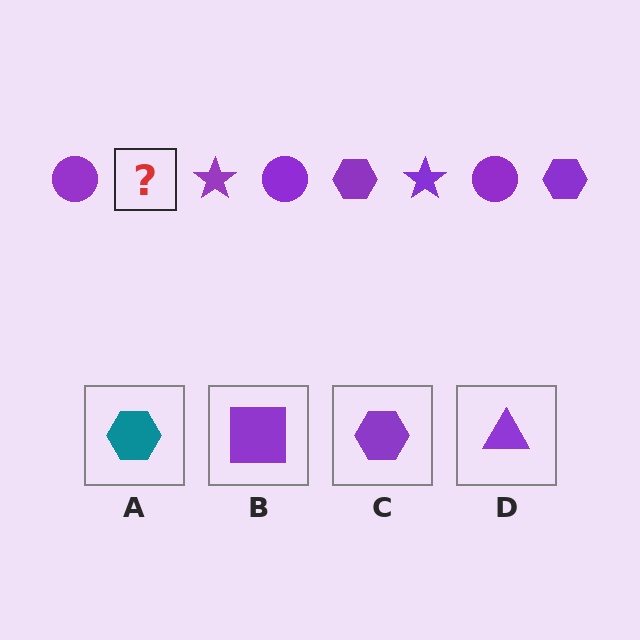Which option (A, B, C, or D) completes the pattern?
C.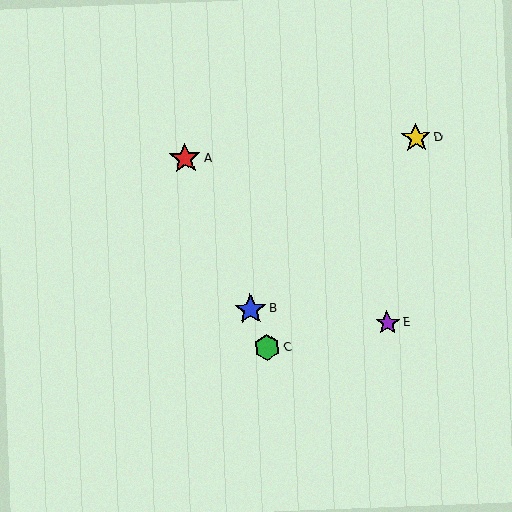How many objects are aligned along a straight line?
3 objects (A, B, C) are aligned along a straight line.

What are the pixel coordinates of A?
Object A is at (185, 158).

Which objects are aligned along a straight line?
Objects A, B, C are aligned along a straight line.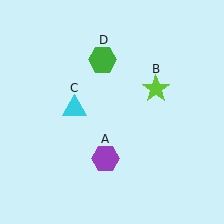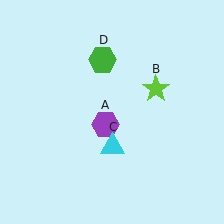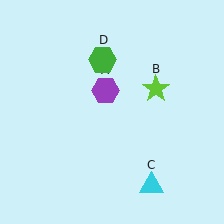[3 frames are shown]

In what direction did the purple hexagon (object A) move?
The purple hexagon (object A) moved up.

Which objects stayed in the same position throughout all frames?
Lime star (object B) and green hexagon (object D) remained stationary.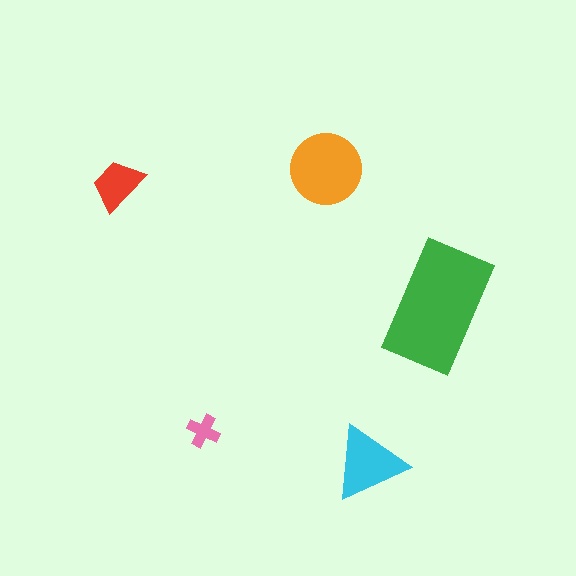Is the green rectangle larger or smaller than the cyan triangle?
Larger.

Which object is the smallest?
The pink cross.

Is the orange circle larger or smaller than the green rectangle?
Smaller.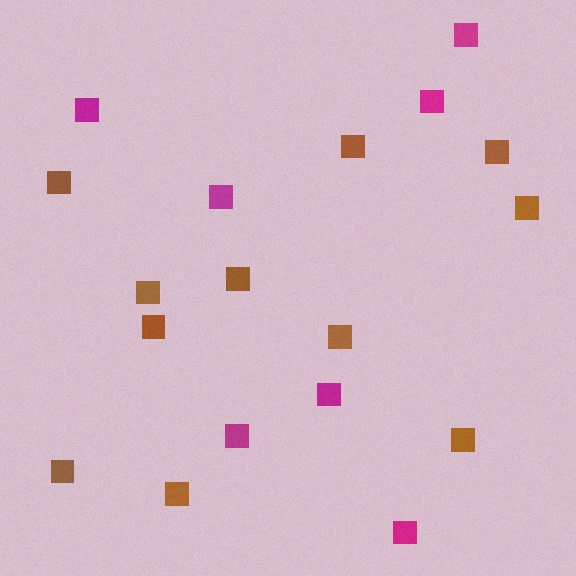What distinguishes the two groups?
There are 2 groups: one group of magenta squares (7) and one group of brown squares (11).